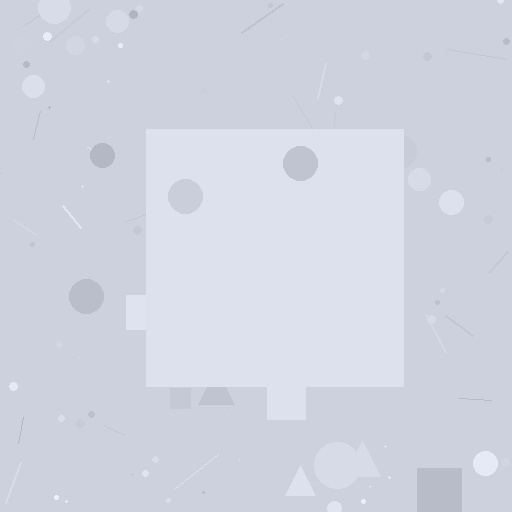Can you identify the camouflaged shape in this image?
The camouflaged shape is a square.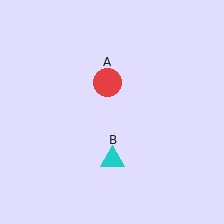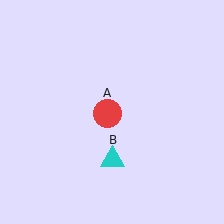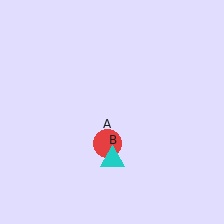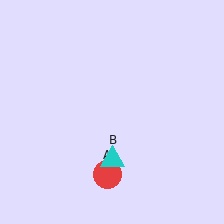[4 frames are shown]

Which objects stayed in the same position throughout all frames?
Cyan triangle (object B) remained stationary.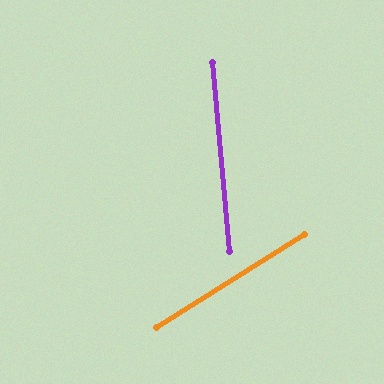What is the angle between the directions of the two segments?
Approximately 63 degrees.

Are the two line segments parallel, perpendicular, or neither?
Neither parallel nor perpendicular — they differ by about 63°.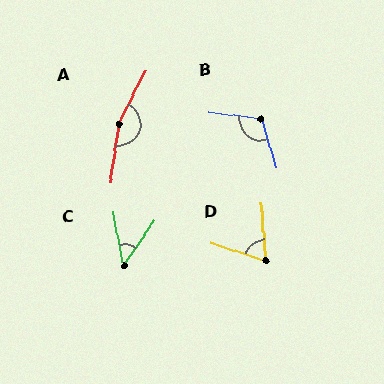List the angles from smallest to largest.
C (45°), D (68°), B (114°), A (162°).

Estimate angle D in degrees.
Approximately 68 degrees.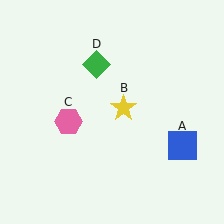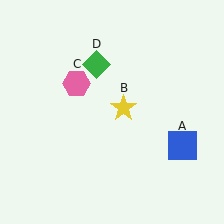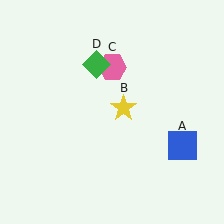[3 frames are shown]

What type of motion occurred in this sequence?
The pink hexagon (object C) rotated clockwise around the center of the scene.